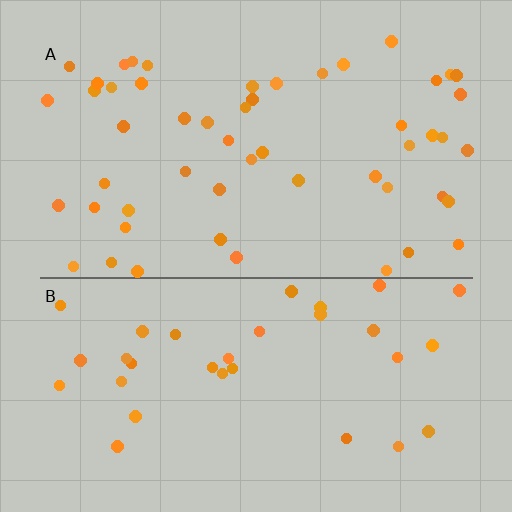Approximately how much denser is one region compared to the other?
Approximately 1.6× — region A over region B.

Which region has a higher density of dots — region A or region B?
A (the top).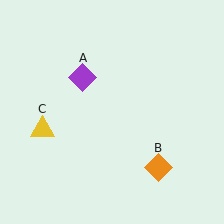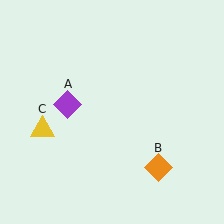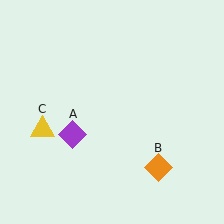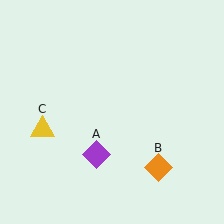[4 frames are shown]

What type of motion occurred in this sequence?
The purple diamond (object A) rotated counterclockwise around the center of the scene.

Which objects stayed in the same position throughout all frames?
Orange diamond (object B) and yellow triangle (object C) remained stationary.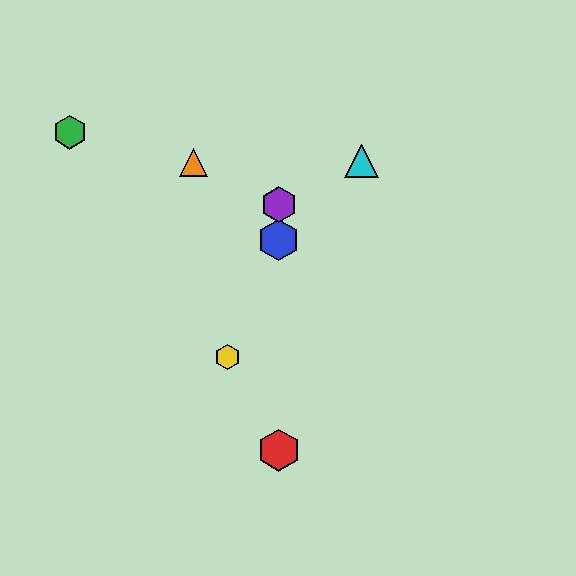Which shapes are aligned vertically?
The red hexagon, the blue hexagon, the purple hexagon are aligned vertically.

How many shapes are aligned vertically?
3 shapes (the red hexagon, the blue hexagon, the purple hexagon) are aligned vertically.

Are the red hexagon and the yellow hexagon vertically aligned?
No, the red hexagon is at x≈279 and the yellow hexagon is at x≈227.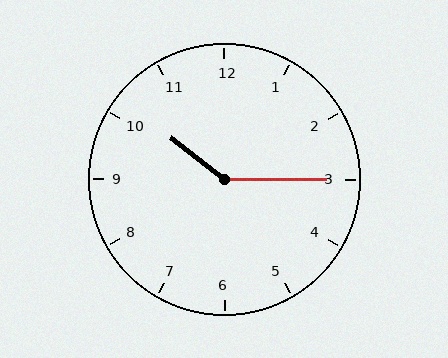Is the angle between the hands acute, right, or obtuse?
It is obtuse.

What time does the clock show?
10:15.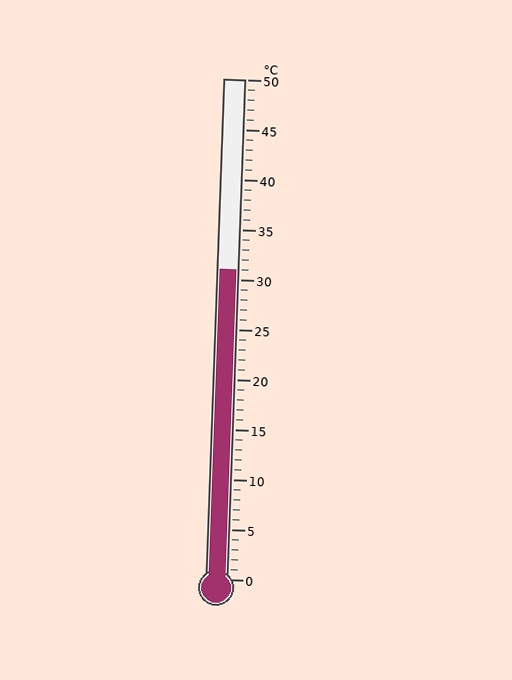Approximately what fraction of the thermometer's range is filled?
The thermometer is filled to approximately 60% of its range.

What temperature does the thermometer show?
The thermometer shows approximately 31°C.